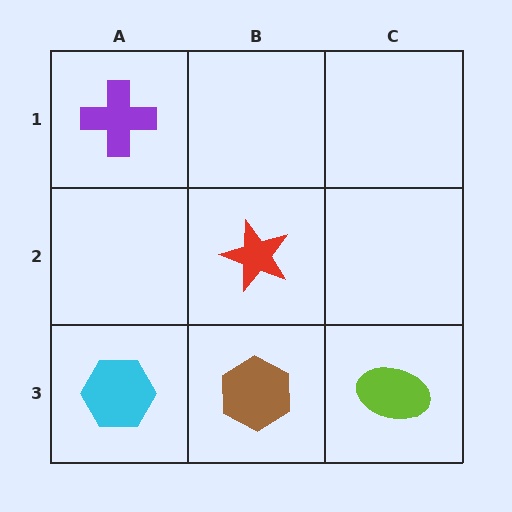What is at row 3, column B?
A brown hexagon.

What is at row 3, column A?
A cyan hexagon.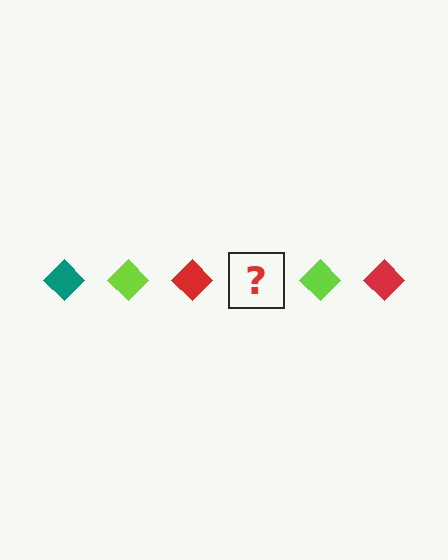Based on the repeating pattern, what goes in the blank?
The blank should be a teal diamond.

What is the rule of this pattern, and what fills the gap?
The rule is that the pattern cycles through teal, lime, red diamonds. The gap should be filled with a teal diamond.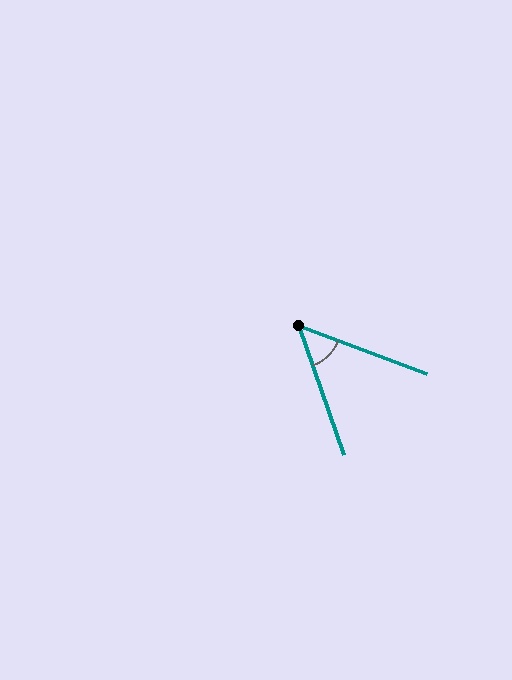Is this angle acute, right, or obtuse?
It is acute.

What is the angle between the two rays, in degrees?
Approximately 50 degrees.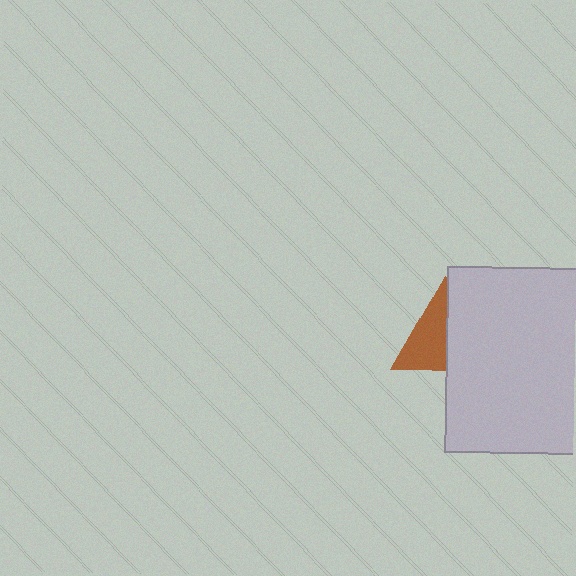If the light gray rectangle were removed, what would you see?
You would see the complete brown triangle.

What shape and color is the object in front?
The object in front is a light gray rectangle.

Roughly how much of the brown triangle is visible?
About half of it is visible (roughly 54%).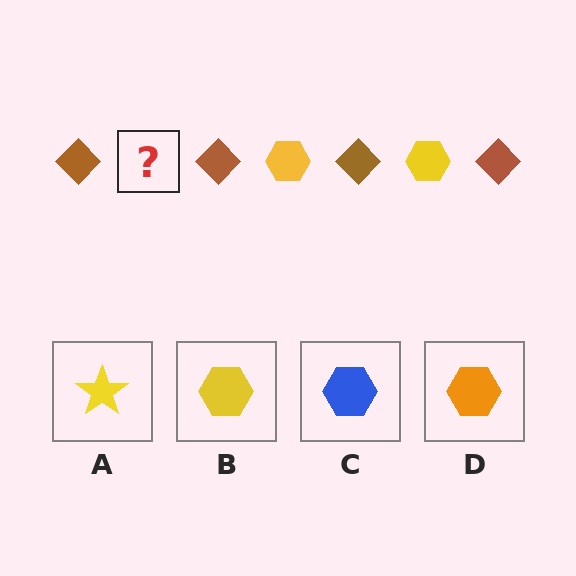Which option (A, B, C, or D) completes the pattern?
B.